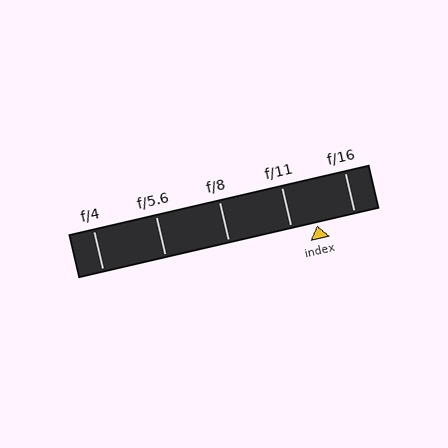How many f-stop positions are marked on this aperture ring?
There are 5 f-stop positions marked.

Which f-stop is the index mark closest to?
The index mark is closest to f/11.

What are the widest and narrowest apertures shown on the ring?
The widest aperture shown is f/4 and the narrowest is f/16.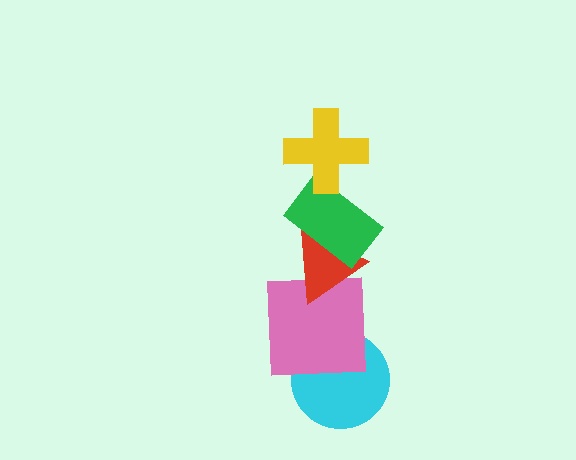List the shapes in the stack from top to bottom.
From top to bottom: the yellow cross, the green rectangle, the red triangle, the pink square, the cyan circle.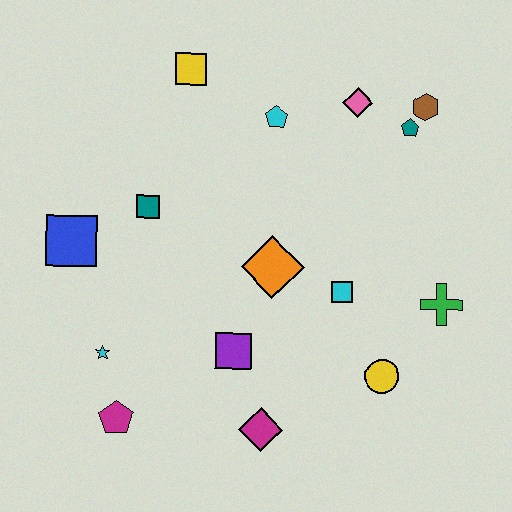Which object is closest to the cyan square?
The orange diamond is closest to the cyan square.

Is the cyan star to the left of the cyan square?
Yes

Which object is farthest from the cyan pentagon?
The magenta pentagon is farthest from the cyan pentagon.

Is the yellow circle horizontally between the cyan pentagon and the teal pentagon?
Yes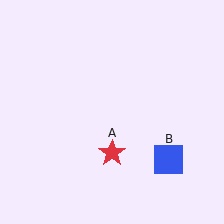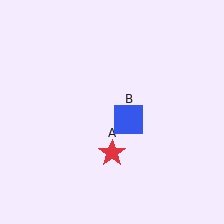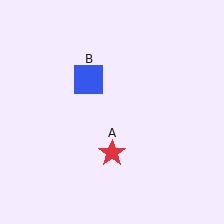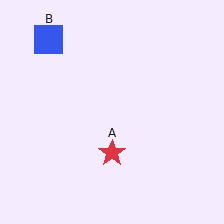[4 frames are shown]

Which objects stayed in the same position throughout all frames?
Red star (object A) remained stationary.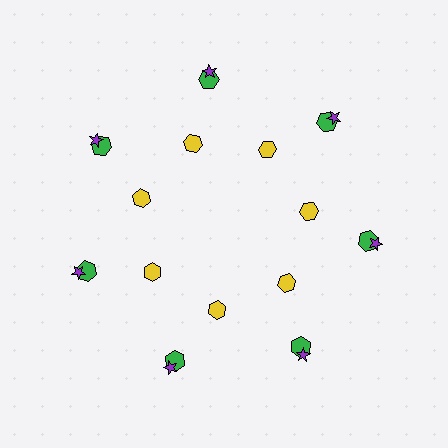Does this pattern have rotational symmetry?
Yes, this pattern has 7-fold rotational symmetry. It looks the same after rotating 51 degrees around the center.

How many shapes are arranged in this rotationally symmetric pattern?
There are 21 shapes, arranged in 7 groups of 3.